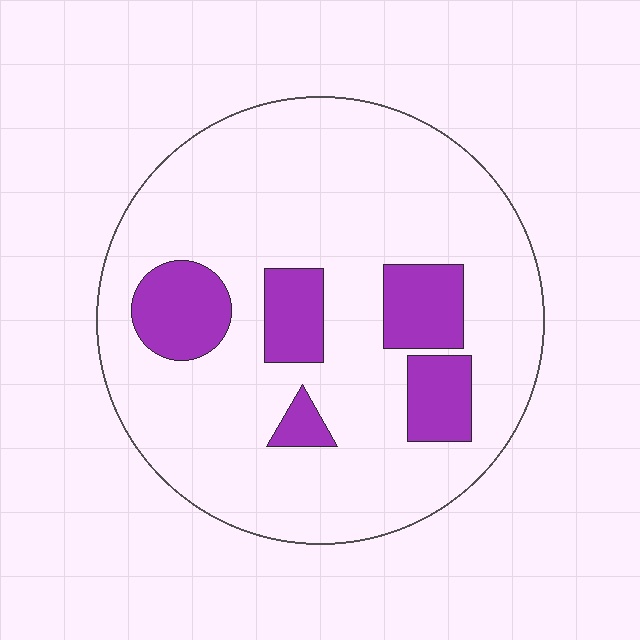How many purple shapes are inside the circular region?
5.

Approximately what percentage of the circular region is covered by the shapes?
Approximately 20%.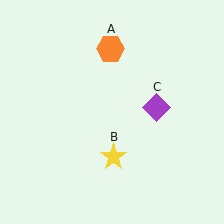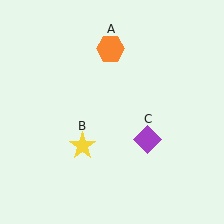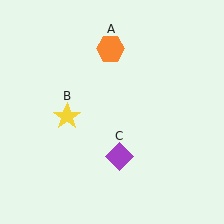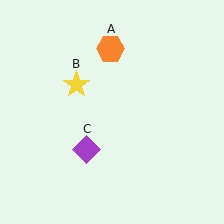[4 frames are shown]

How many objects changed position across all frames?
2 objects changed position: yellow star (object B), purple diamond (object C).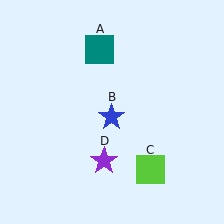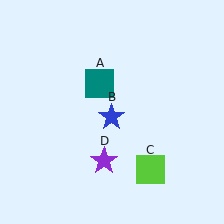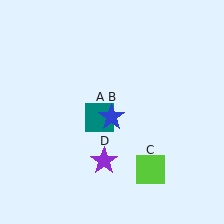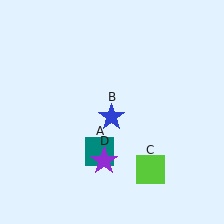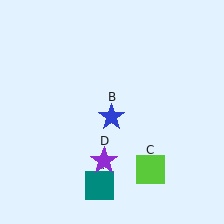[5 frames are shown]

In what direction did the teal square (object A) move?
The teal square (object A) moved down.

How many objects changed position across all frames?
1 object changed position: teal square (object A).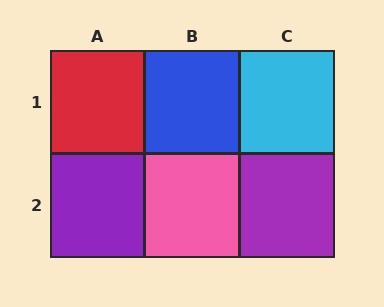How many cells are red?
1 cell is red.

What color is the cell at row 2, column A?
Purple.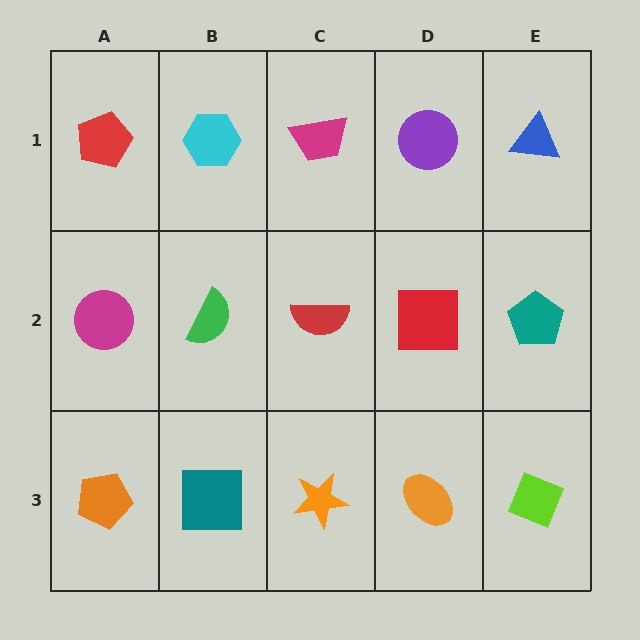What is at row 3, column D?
An orange ellipse.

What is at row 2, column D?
A red square.